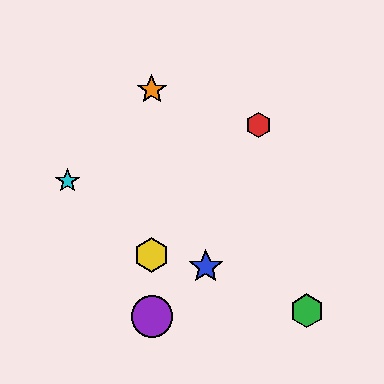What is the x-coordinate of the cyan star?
The cyan star is at x≈67.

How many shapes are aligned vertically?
3 shapes (the yellow hexagon, the purple circle, the orange star) are aligned vertically.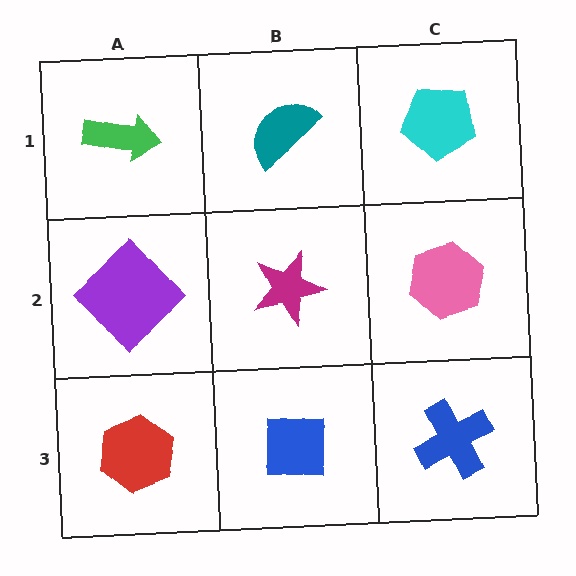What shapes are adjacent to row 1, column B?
A magenta star (row 2, column B), a green arrow (row 1, column A), a cyan pentagon (row 1, column C).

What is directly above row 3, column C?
A pink hexagon.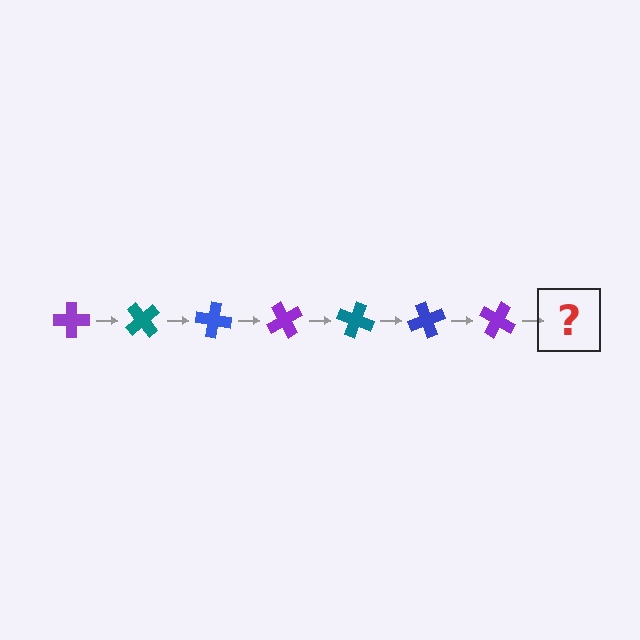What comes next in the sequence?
The next element should be a teal cross, rotated 350 degrees from the start.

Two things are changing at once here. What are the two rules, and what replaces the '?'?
The two rules are that it rotates 50 degrees each step and the color cycles through purple, teal, and blue. The '?' should be a teal cross, rotated 350 degrees from the start.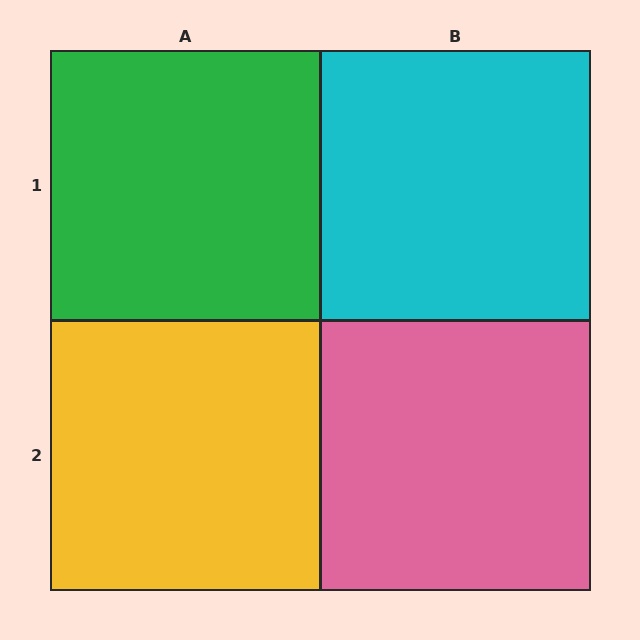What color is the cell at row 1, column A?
Green.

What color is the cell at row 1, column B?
Cyan.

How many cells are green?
1 cell is green.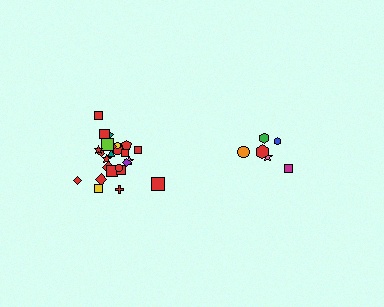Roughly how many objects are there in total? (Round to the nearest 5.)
Roughly 30 objects in total.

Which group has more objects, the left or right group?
The left group.